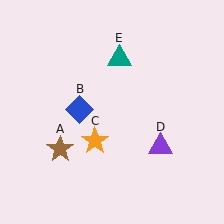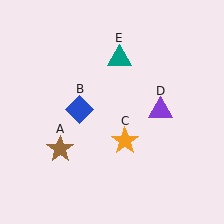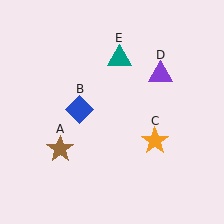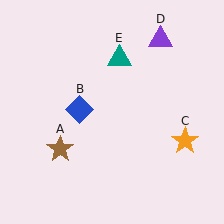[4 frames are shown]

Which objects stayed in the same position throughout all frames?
Brown star (object A) and blue diamond (object B) and teal triangle (object E) remained stationary.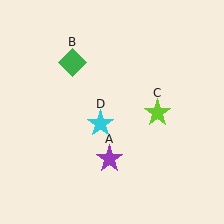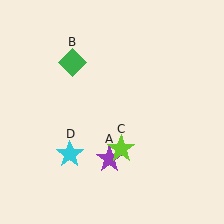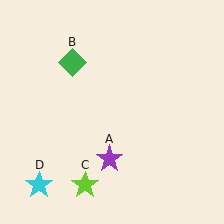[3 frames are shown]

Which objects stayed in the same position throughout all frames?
Purple star (object A) and green diamond (object B) remained stationary.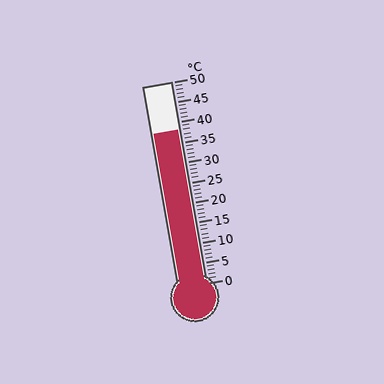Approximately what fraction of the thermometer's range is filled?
The thermometer is filled to approximately 75% of its range.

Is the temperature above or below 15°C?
The temperature is above 15°C.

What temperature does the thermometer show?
The thermometer shows approximately 38°C.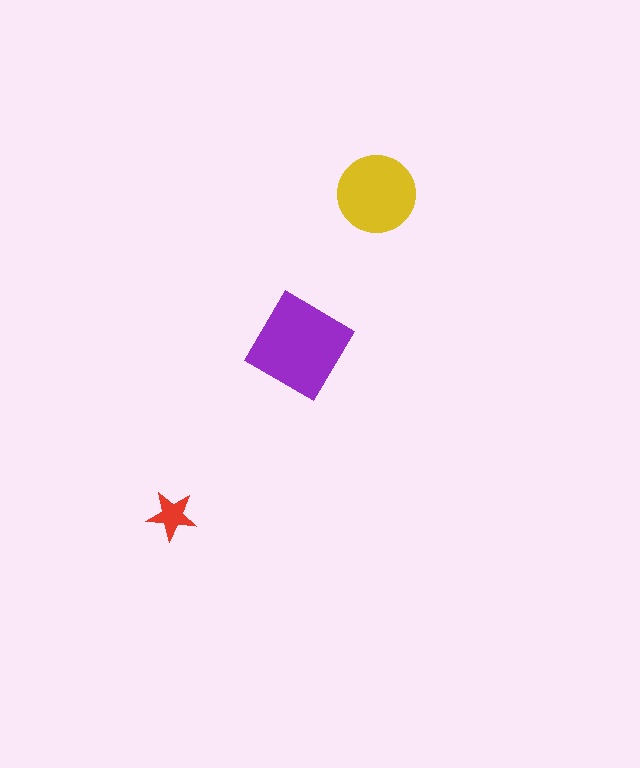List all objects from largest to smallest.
The purple diamond, the yellow circle, the red star.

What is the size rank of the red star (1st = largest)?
3rd.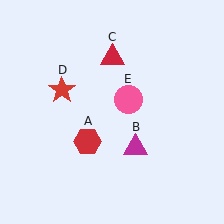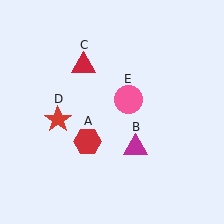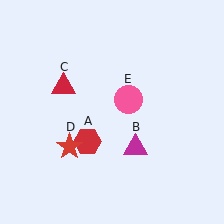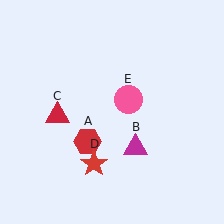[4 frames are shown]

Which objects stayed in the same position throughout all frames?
Red hexagon (object A) and magenta triangle (object B) and pink circle (object E) remained stationary.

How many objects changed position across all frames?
2 objects changed position: red triangle (object C), red star (object D).